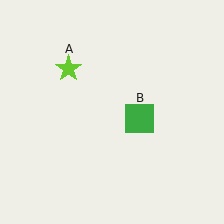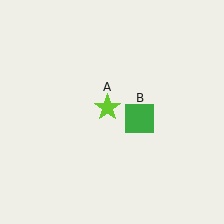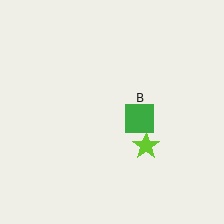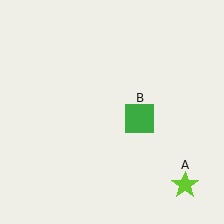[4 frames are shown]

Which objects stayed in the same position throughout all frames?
Green square (object B) remained stationary.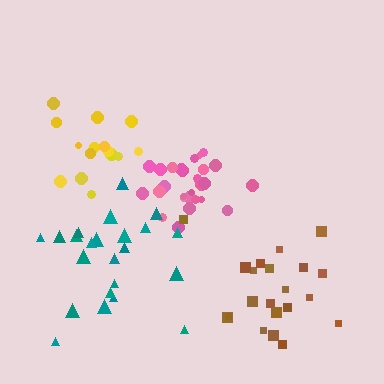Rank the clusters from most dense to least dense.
pink, yellow, teal, brown.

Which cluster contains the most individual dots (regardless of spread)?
Pink (28).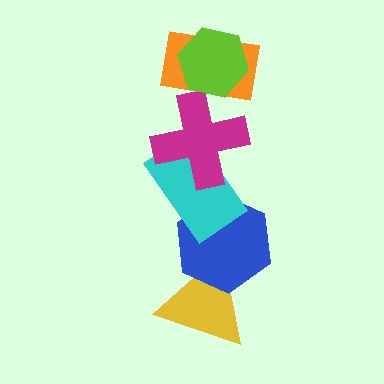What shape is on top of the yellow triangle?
The blue hexagon is on top of the yellow triangle.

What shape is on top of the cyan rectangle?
The magenta cross is on top of the cyan rectangle.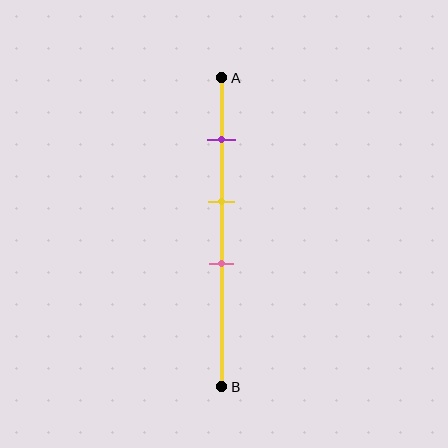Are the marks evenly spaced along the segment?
Yes, the marks are approximately evenly spaced.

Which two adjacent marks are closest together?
The yellow and pink marks are the closest adjacent pair.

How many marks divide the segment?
There are 3 marks dividing the segment.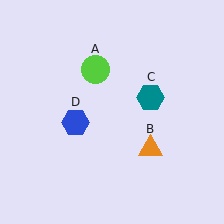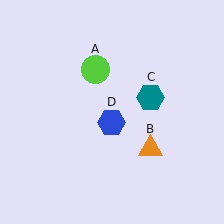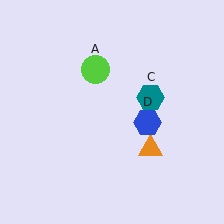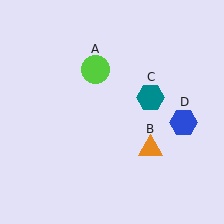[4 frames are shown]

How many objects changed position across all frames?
1 object changed position: blue hexagon (object D).